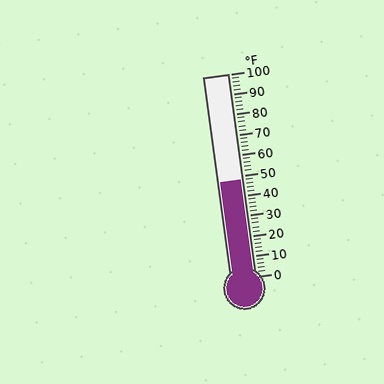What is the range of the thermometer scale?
The thermometer scale ranges from 0°F to 100°F.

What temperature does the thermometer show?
The thermometer shows approximately 48°F.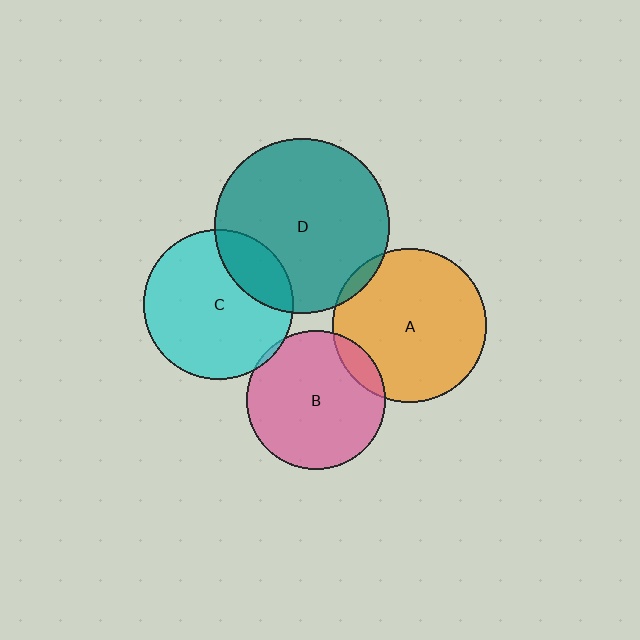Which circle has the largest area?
Circle D (teal).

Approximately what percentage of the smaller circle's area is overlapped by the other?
Approximately 20%.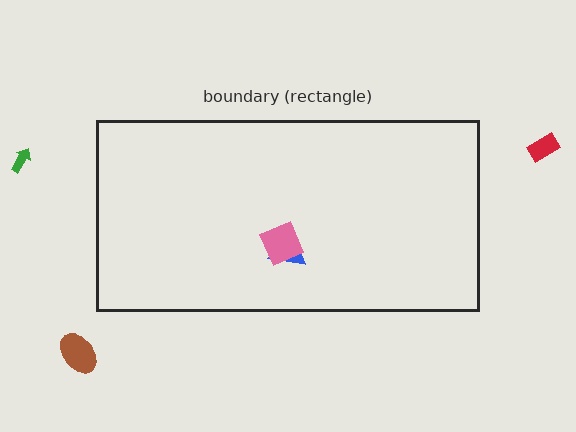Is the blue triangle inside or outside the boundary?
Inside.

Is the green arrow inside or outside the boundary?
Outside.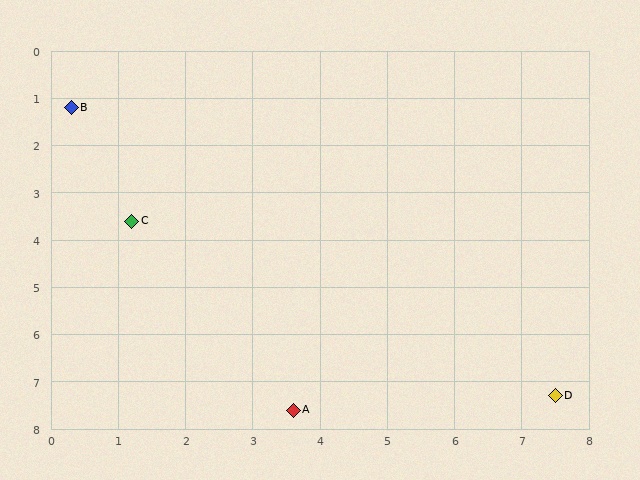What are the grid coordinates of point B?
Point B is at approximately (0.3, 1.2).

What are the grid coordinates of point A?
Point A is at approximately (3.6, 7.6).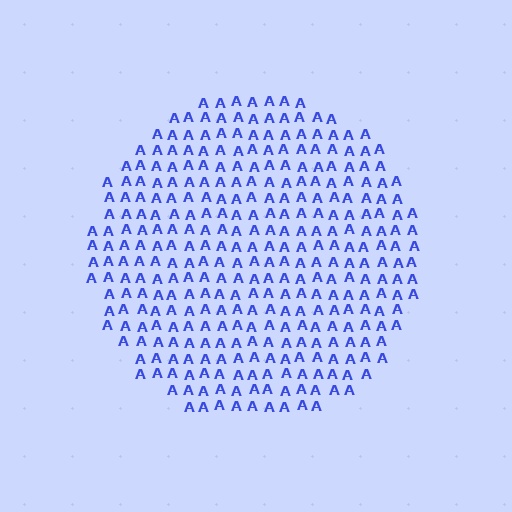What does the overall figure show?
The overall figure shows a circle.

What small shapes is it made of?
It is made of small letter A's.